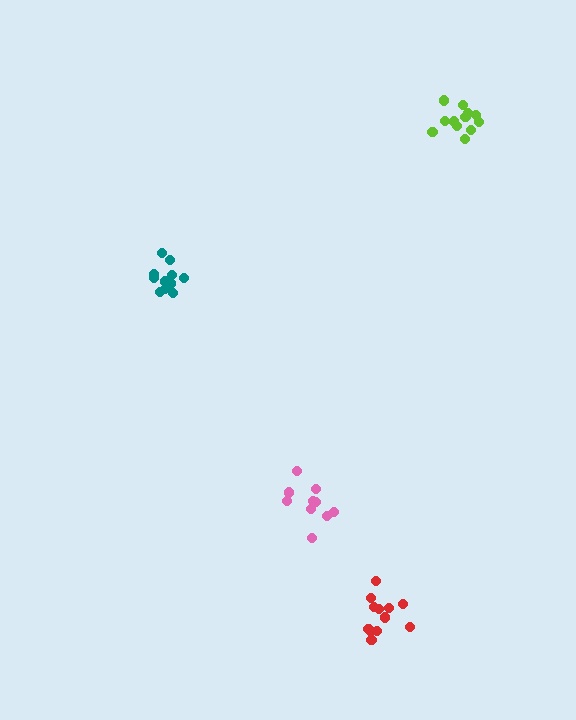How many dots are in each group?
Group 1: 12 dots, Group 2: 12 dots, Group 3: 11 dots, Group 4: 10 dots (45 total).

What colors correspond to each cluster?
The clusters are colored: red, lime, teal, pink.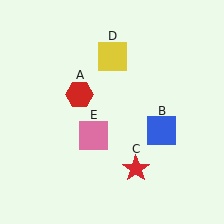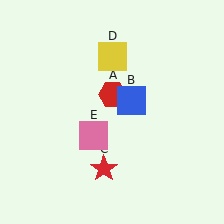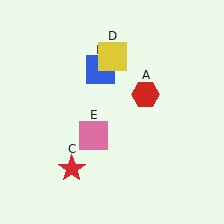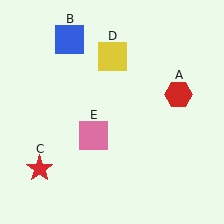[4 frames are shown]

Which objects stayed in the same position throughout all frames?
Yellow square (object D) and pink square (object E) remained stationary.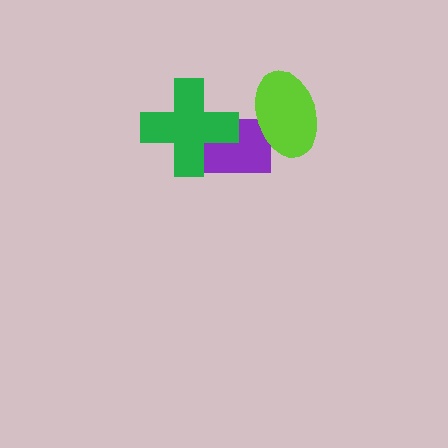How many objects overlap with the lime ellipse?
1 object overlaps with the lime ellipse.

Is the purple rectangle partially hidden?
Yes, it is partially covered by another shape.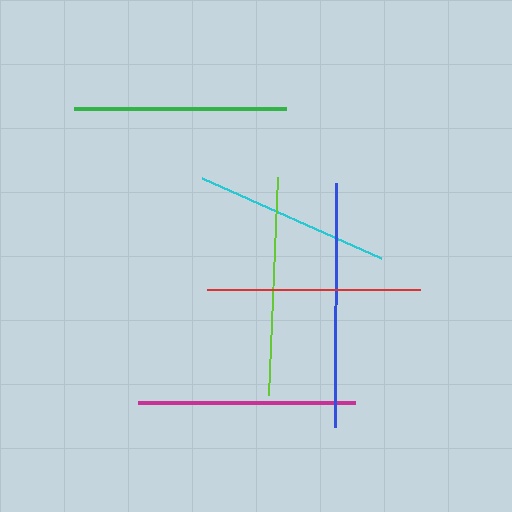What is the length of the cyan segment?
The cyan segment is approximately 196 pixels long.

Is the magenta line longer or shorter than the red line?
The magenta line is longer than the red line.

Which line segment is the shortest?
The cyan line is the shortest at approximately 196 pixels.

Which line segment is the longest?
The blue line is the longest at approximately 244 pixels.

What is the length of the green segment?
The green segment is approximately 212 pixels long.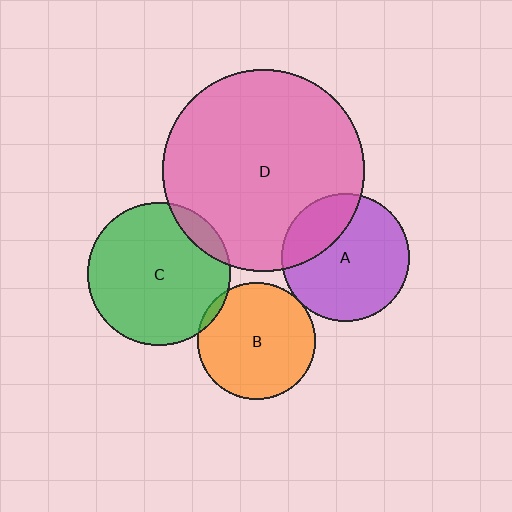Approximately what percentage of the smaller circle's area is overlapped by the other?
Approximately 10%.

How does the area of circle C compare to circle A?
Approximately 1.2 times.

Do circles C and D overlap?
Yes.